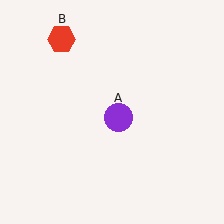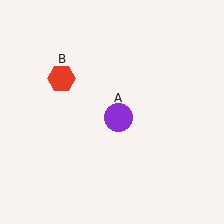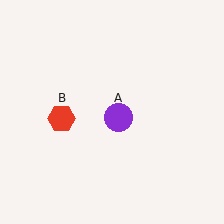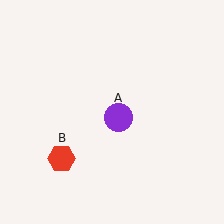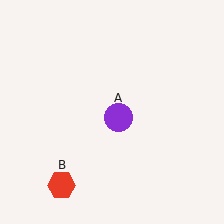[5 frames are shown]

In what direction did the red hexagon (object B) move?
The red hexagon (object B) moved down.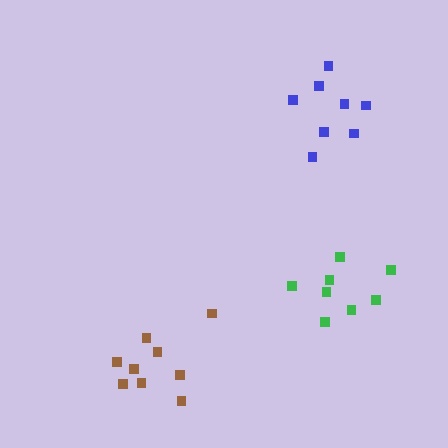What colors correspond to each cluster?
The clusters are colored: brown, blue, green.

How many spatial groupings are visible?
There are 3 spatial groupings.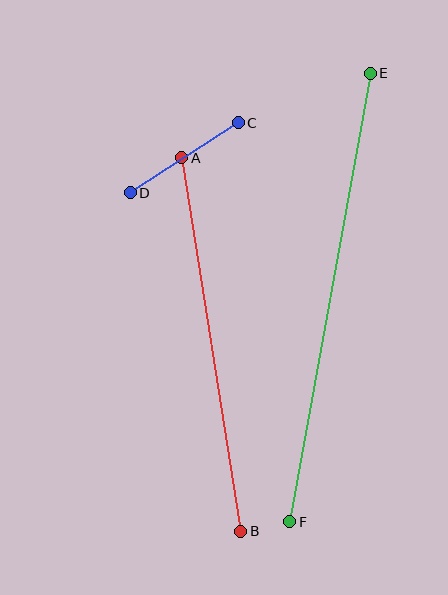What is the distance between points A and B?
The distance is approximately 378 pixels.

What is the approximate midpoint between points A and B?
The midpoint is at approximately (211, 345) pixels.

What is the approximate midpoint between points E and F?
The midpoint is at approximately (330, 298) pixels.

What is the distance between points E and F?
The distance is approximately 456 pixels.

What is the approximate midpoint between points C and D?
The midpoint is at approximately (184, 158) pixels.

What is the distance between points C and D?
The distance is approximately 129 pixels.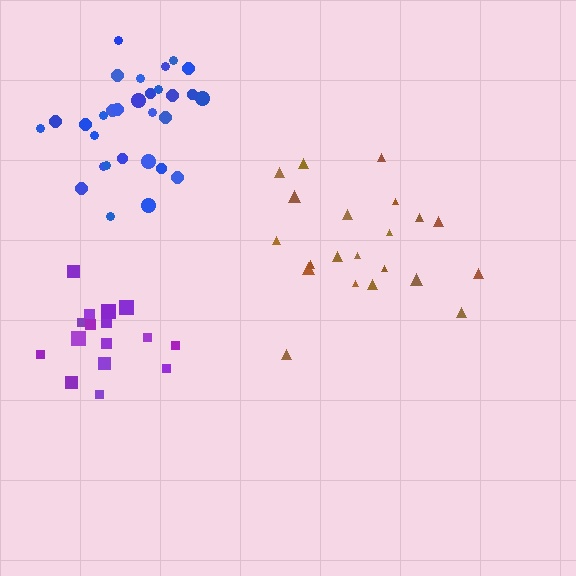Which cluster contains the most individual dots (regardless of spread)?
Blue (30).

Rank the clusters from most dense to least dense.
blue, purple, brown.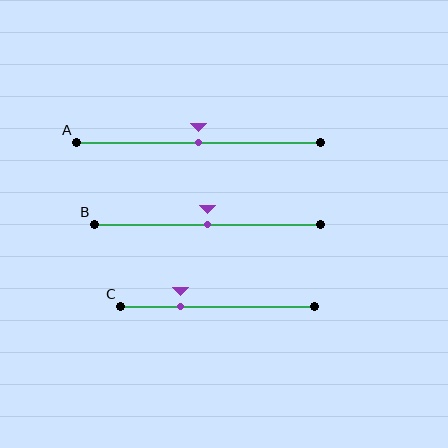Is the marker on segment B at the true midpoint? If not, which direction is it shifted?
Yes, the marker on segment B is at the true midpoint.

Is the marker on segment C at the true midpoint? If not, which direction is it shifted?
No, the marker on segment C is shifted to the left by about 19% of the segment length.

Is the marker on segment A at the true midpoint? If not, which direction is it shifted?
Yes, the marker on segment A is at the true midpoint.